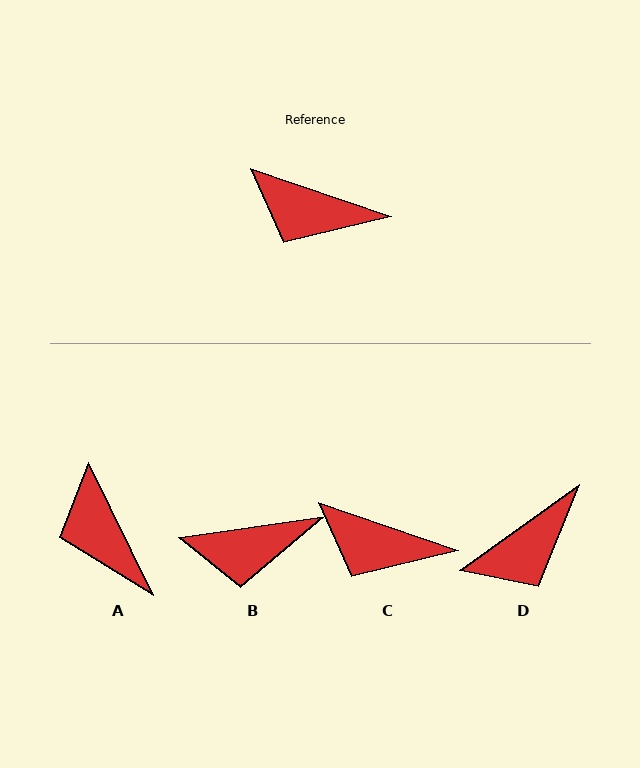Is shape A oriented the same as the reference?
No, it is off by about 45 degrees.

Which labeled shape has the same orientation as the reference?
C.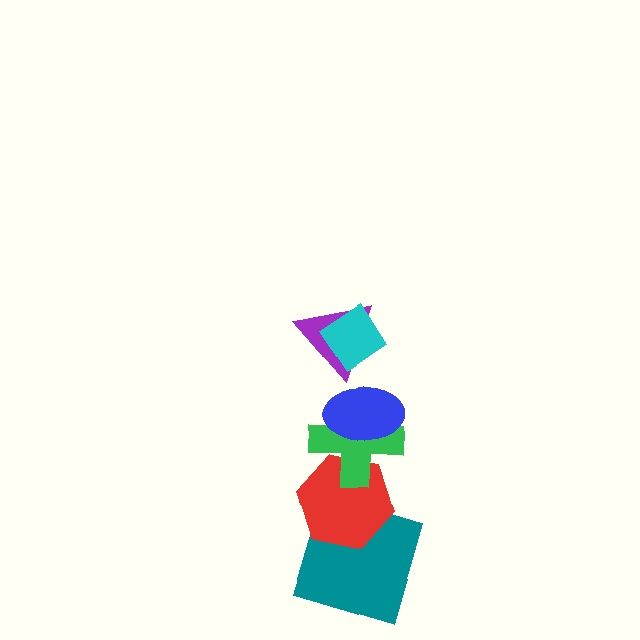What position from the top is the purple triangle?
The purple triangle is 2nd from the top.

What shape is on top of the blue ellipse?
The purple triangle is on top of the blue ellipse.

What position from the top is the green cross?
The green cross is 4th from the top.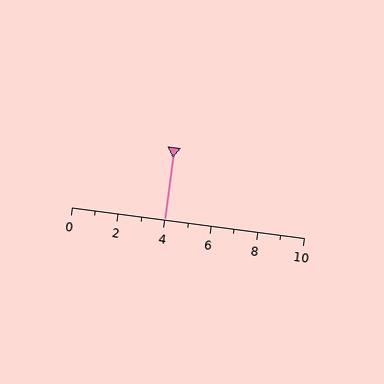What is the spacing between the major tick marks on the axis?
The major ticks are spaced 2 apart.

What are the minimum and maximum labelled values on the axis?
The axis runs from 0 to 10.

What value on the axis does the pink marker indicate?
The marker indicates approximately 4.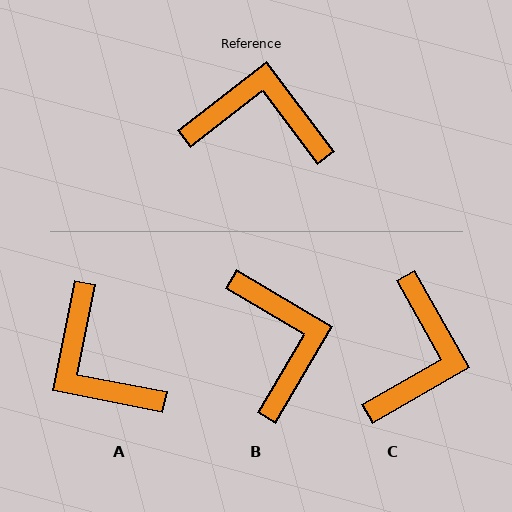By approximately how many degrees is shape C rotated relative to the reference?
Approximately 98 degrees clockwise.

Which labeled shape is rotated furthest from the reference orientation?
A, about 132 degrees away.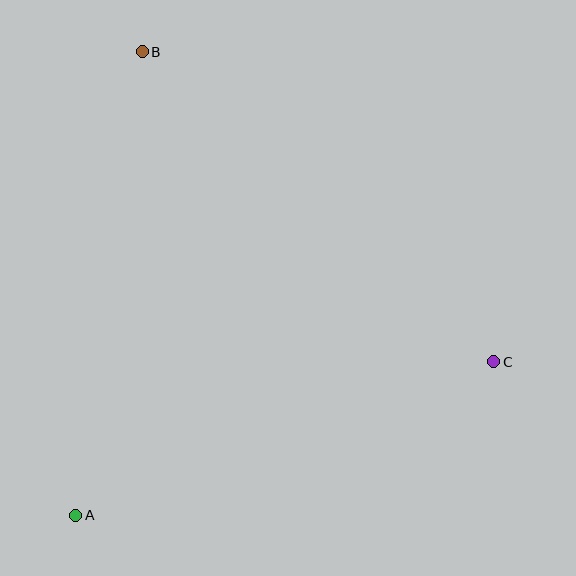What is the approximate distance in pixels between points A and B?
The distance between A and B is approximately 468 pixels.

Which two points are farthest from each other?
Points B and C are farthest from each other.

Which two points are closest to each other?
Points A and C are closest to each other.